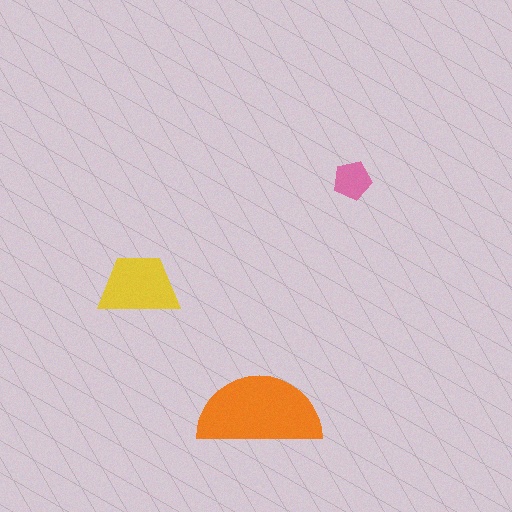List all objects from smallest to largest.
The pink pentagon, the yellow trapezoid, the orange semicircle.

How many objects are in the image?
There are 3 objects in the image.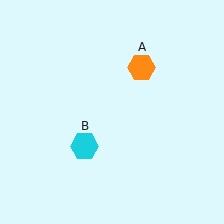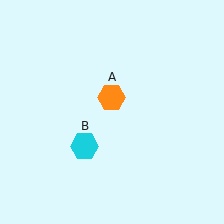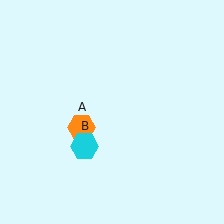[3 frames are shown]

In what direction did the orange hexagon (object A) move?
The orange hexagon (object A) moved down and to the left.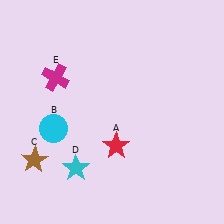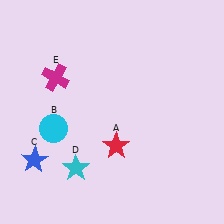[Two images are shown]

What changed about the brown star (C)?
In Image 1, C is brown. In Image 2, it changed to blue.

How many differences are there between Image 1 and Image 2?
There is 1 difference between the two images.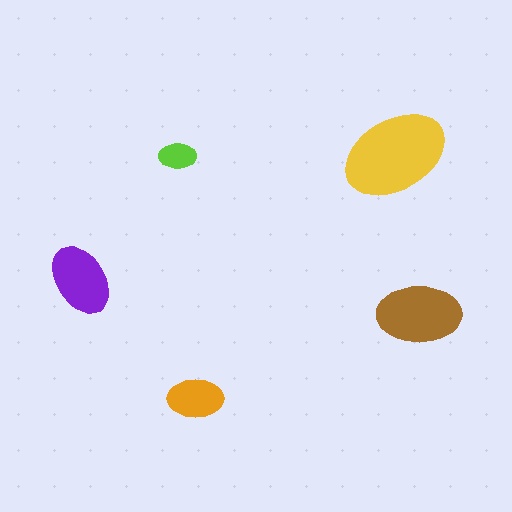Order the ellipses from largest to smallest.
the yellow one, the brown one, the purple one, the orange one, the lime one.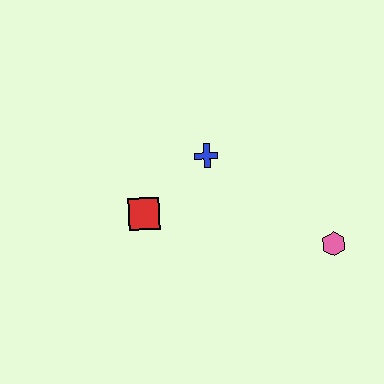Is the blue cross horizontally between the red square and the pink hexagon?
Yes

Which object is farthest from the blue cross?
The pink hexagon is farthest from the blue cross.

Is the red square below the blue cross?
Yes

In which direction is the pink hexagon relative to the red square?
The pink hexagon is to the right of the red square.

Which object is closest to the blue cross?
The red square is closest to the blue cross.